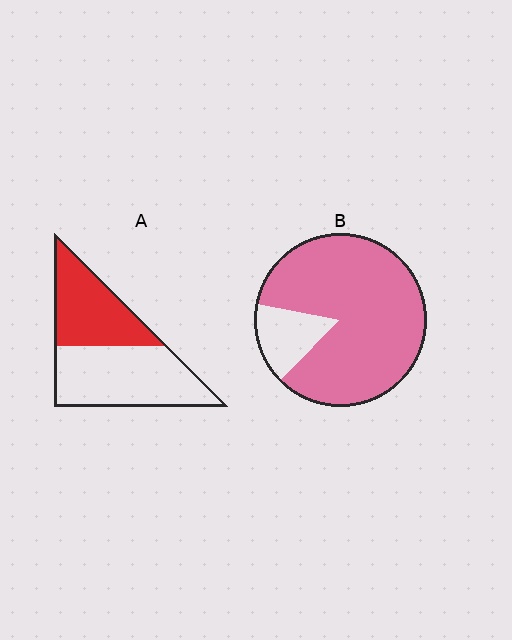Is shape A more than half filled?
No.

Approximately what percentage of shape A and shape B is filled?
A is approximately 40% and B is approximately 85%.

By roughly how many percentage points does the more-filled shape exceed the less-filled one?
By roughly 40 percentage points (B over A).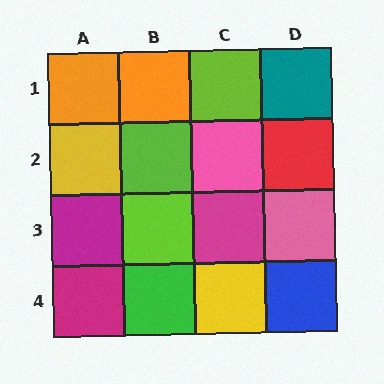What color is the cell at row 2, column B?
Lime.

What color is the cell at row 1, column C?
Lime.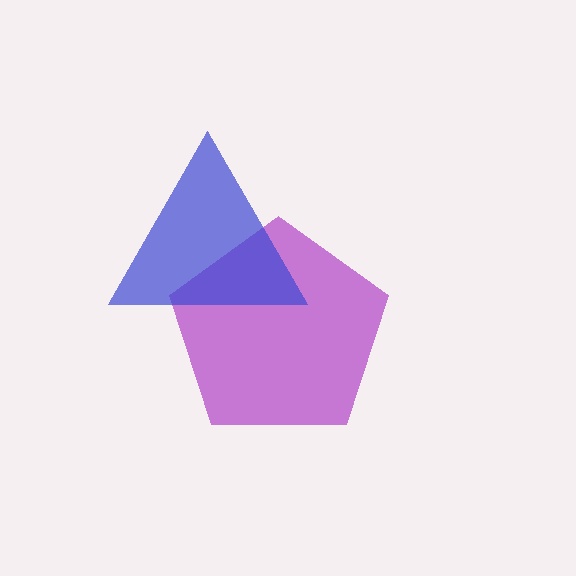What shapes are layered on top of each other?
The layered shapes are: a purple pentagon, a blue triangle.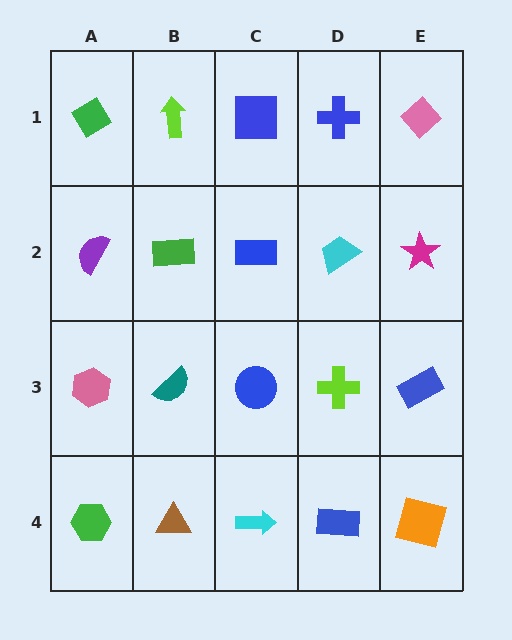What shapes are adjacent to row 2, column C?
A blue square (row 1, column C), a blue circle (row 3, column C), a green rectangle (row 2, column B), a cyan trapezoid (row 2, column D).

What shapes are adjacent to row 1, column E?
A magenta star (row 2, column E), a blue cross (row 1, column D).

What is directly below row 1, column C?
A blue rectangle.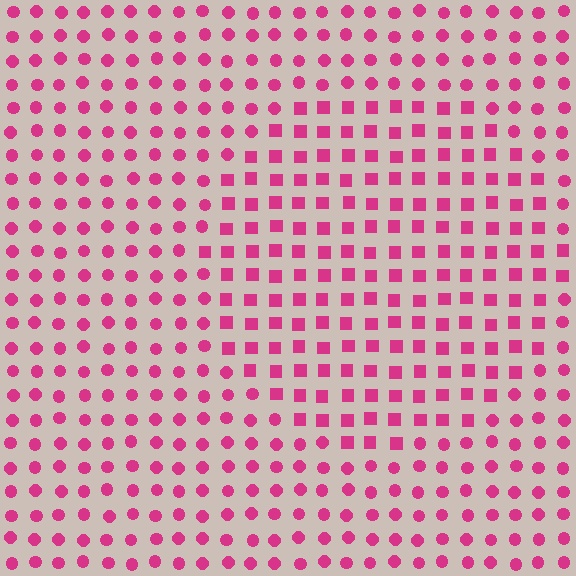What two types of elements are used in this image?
The image uses squares inside the circle region and circles outside it.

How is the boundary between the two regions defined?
The boundary is defined by a change in element shape: squares inside vs. circles outside. All elements share the same color and spacing.